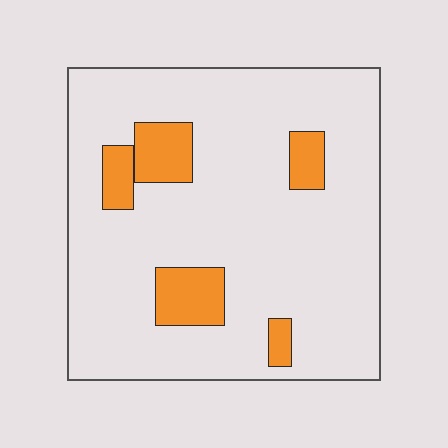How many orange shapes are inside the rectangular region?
5.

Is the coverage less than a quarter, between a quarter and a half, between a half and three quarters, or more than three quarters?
Less than a quarter.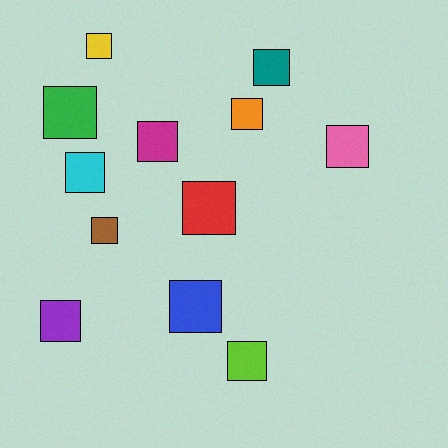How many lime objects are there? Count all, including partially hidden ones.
There is 1 lime object.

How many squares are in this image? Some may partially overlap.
There are 12 squares.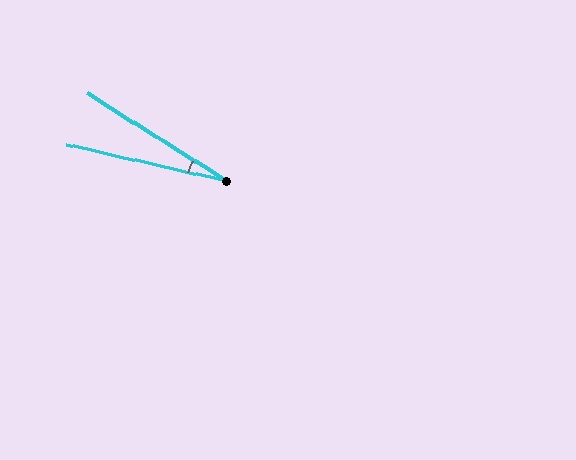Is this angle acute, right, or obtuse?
It is acute.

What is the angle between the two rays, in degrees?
Approximately 20 degrees.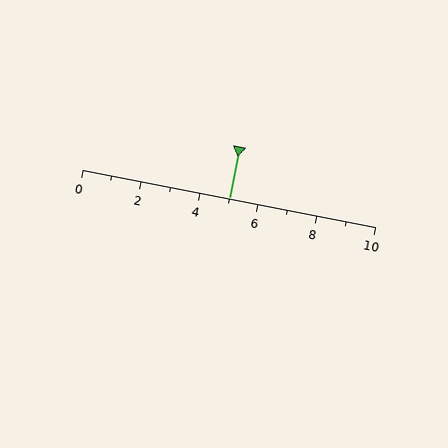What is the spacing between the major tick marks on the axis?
The major ticks are spaced 2 apart.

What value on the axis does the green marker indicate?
The marker indicates approximately 5.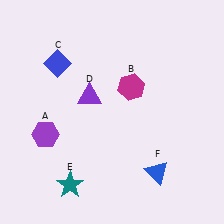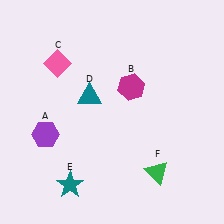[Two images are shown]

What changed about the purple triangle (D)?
In Image 1, D is purple. In Image 2, it changed to teal.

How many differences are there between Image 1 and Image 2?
There are 3 differences between the two images.